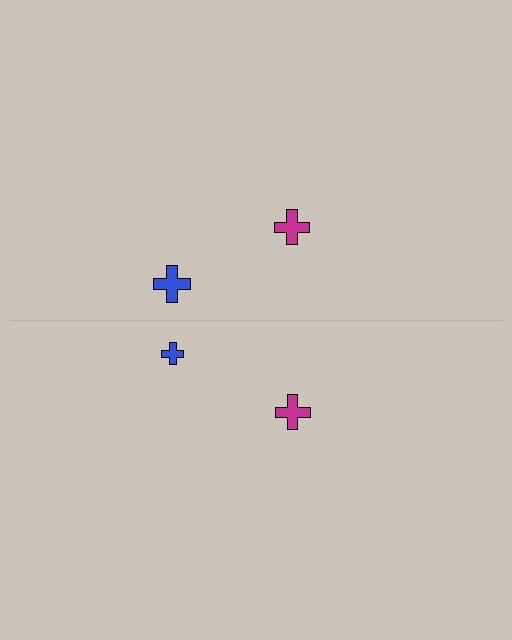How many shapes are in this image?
There are 4 shapes in this image.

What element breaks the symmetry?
The blue cross on the bottom side has a different size than its mirror counterpart.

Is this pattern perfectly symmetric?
No, the pattern is not perfectly symmetric. The blue cross on the bottom side has a different size than its mirror counterpart.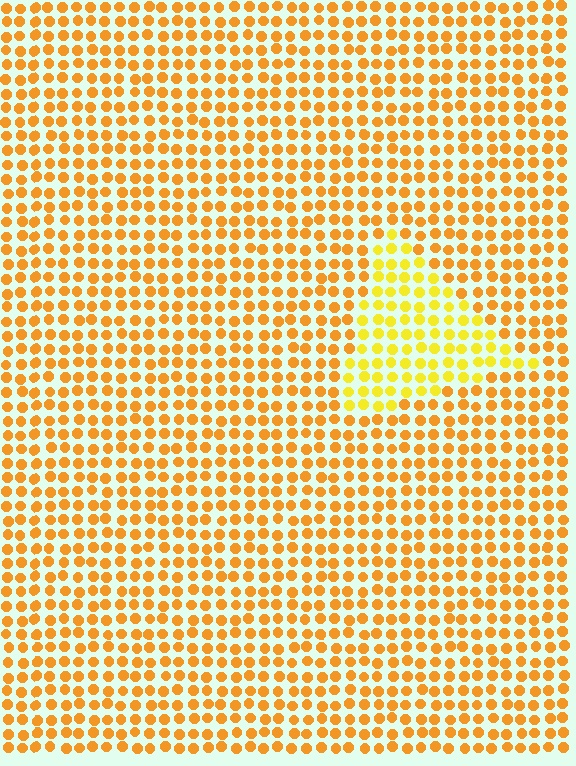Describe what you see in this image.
The image is filled with small orange elements in a uniform arrangement. A triangle-shaped region is visible where the elements are tinted to a slightly different hue, forming a subtle color boundary.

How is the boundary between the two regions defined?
The boundary is defined purely by a slight shift in hue (about 25 degrees). Spacing, size, and orientation are identical on both sides.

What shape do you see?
I see a triangle.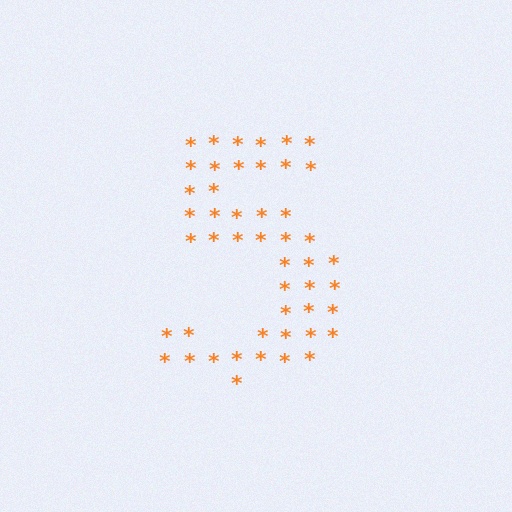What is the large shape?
The large shape is the digit 5.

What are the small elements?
The small elements are asterisks.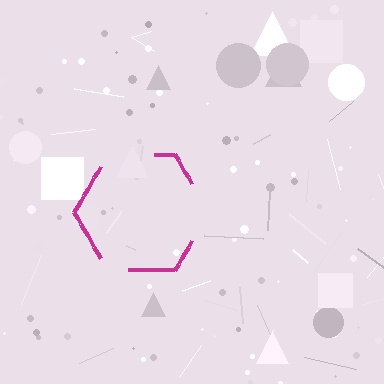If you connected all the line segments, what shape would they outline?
They would outline a hexagon.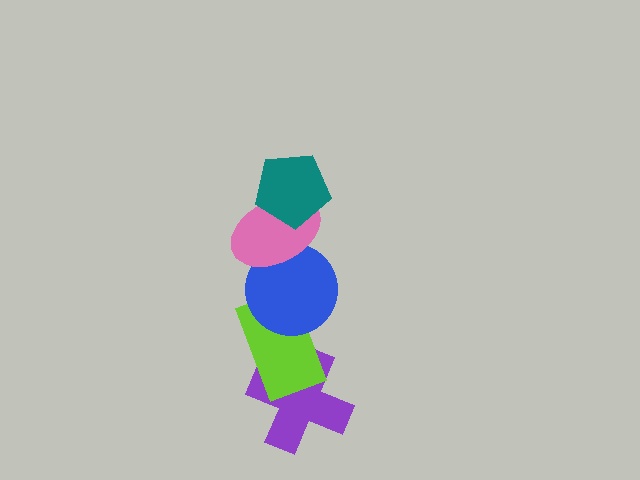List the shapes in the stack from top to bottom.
From top to bottom: the teal pentagon, the pink ellipse, the blue circle, the lime rectangle, the purple cross.